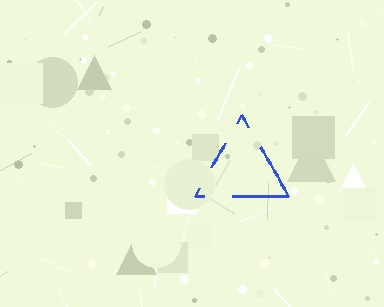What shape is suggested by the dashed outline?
The dashed outline suggests a triangle.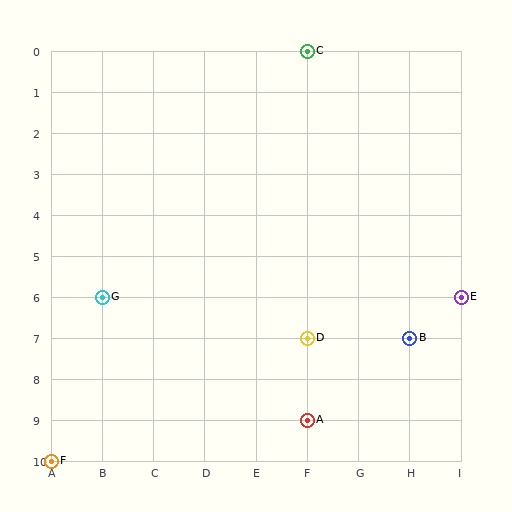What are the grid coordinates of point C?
Point C is at grid coordinates (F, 0).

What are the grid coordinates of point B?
Point B is at grid coordinates (H, 7).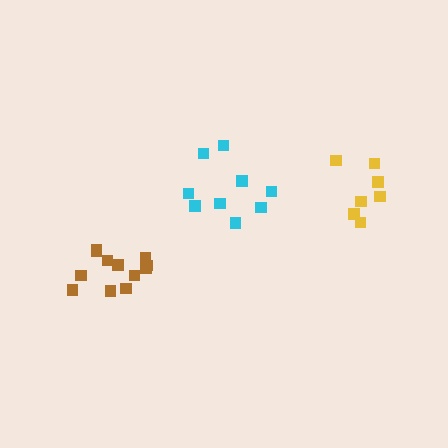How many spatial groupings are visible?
There are 3 spatial groupings.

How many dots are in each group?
Group 1: 9 dots, Group 2: 7 dots, Group 3: 12 dots (28 total).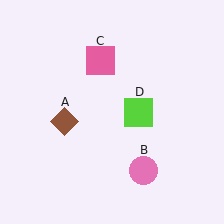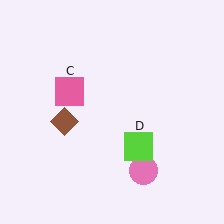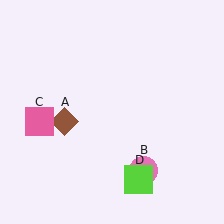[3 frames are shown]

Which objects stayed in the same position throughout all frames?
Brown diamond (object A) and pink circle (object B) remained stationary.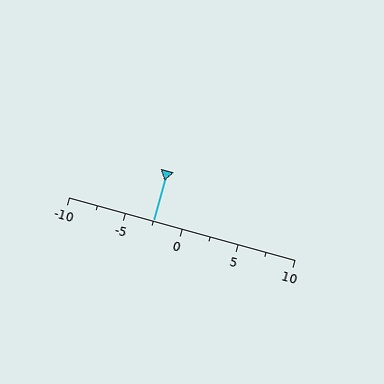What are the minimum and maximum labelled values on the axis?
The axis runs from -10 to 10.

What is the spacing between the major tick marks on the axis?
The major ticks are spaced 5 apart.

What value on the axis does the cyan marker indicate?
The marker indicates approximately -2.5.